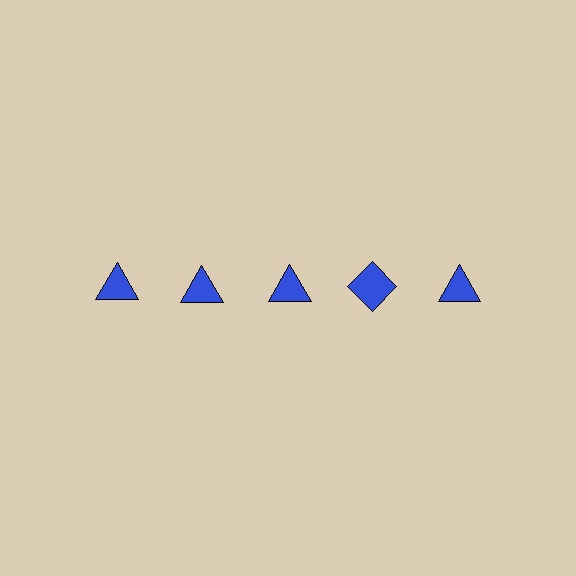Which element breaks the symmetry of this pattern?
The blue diamond in the top row, second from right column breaks the symmetry. All other shapes are blue triangles.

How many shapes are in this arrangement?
There are 5 shapes arranged in a grid pattern.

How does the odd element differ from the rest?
It has a different shape: diamond instead of triangle.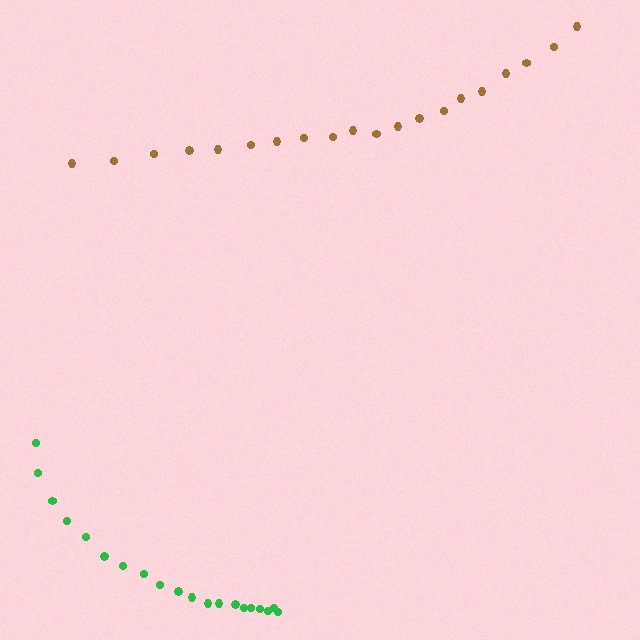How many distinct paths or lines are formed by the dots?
There are 2 distinct paths.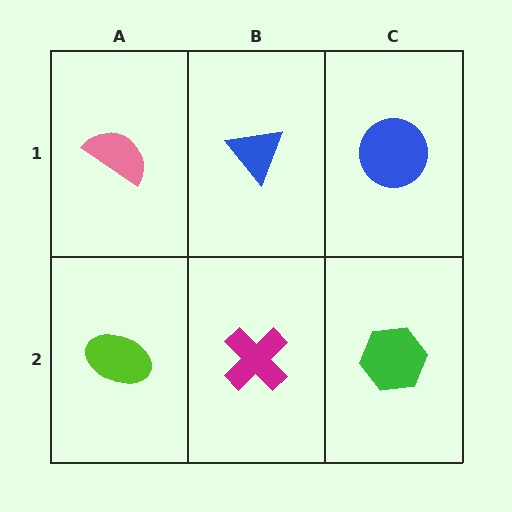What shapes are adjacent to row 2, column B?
A blue triangle (row 1, column B), a lime ellipse (row 2, column A), a green hexagon (row 2, column C).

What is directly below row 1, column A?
A lime ellipse.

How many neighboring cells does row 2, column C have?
2.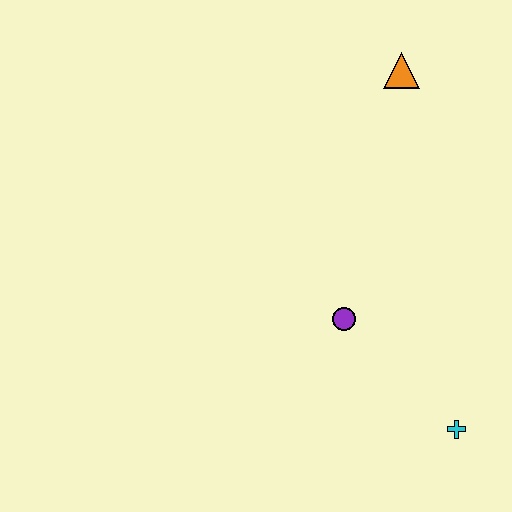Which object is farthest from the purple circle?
The orange triangle is farthest from the purple circle.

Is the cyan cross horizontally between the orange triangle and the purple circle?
No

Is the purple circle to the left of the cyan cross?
Yes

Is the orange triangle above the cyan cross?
Yes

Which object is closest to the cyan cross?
The purple circle is closest to the cyan cross.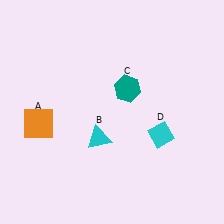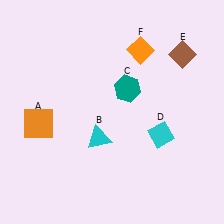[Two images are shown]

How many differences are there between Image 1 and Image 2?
There are 2 differences between the two images.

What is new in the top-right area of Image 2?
An orange diamond (F) was added in the top-right area of Image 2.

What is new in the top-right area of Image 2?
A brown diamond (E) was added in the top-right area of Image 2.